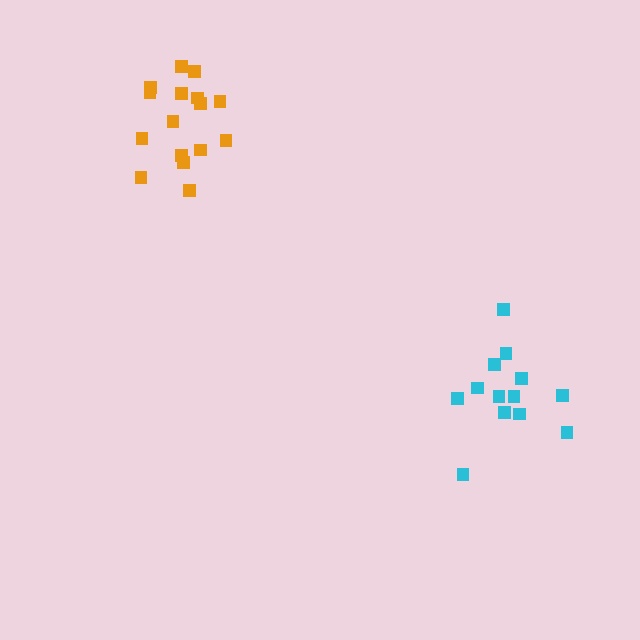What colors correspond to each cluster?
The clusters are colored: cyan, orange.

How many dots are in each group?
Group 1: 13 dots, Group 2: 16 dots (29 total).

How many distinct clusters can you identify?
There are 2 distinct clusters.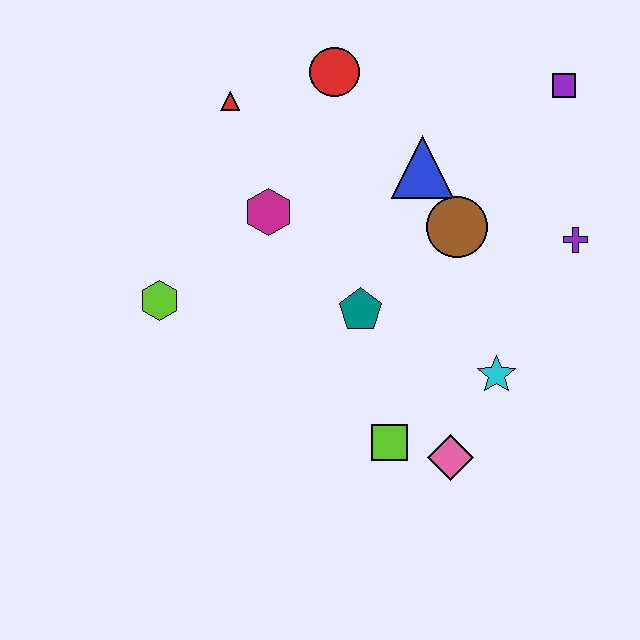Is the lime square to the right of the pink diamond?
No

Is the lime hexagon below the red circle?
Yes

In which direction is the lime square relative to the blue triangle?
The lime square is below the blue triangle.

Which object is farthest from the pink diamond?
The red triangle is farthest from the pink diamond.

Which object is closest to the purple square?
The purple cross is closest to the purple square.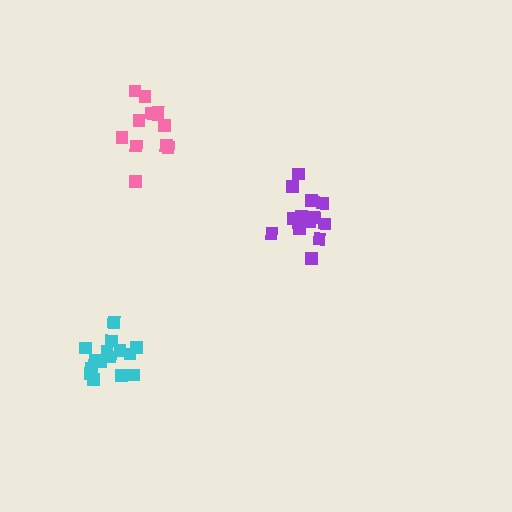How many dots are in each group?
Group 1: 15 dots, Group 2: 15 dots, Group 3: 12 dots (42 total).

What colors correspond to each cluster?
The clusters are colored: purple, cyan, pink.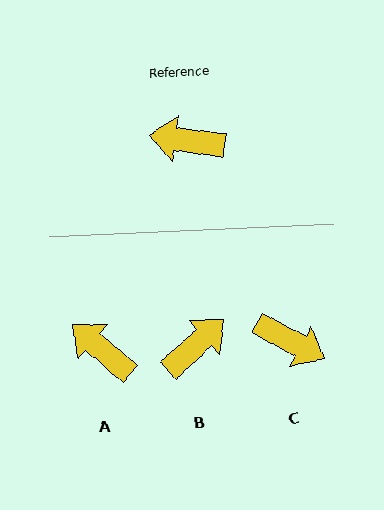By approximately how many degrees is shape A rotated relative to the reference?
Approximately 33 degrees clockwise.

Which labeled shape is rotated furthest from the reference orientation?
C, about 160 degrees away.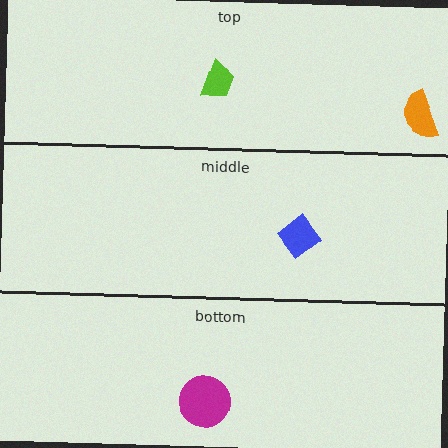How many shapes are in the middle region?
1.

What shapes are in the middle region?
The blue diamond.